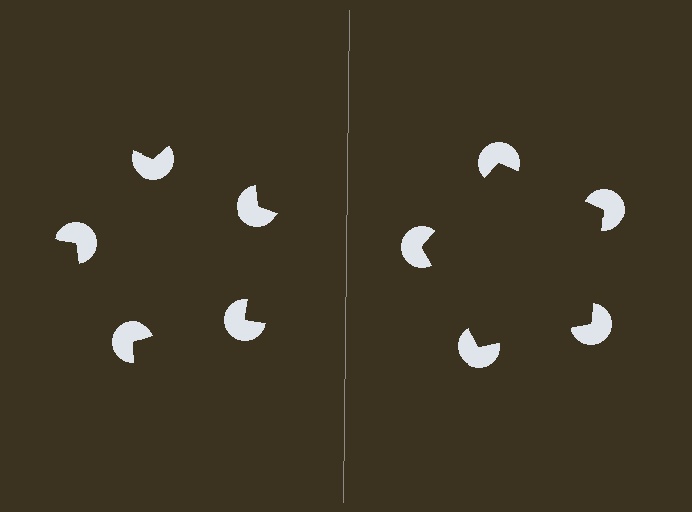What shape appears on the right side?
An illusory pentagon.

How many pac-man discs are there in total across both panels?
10 — 5 on each side.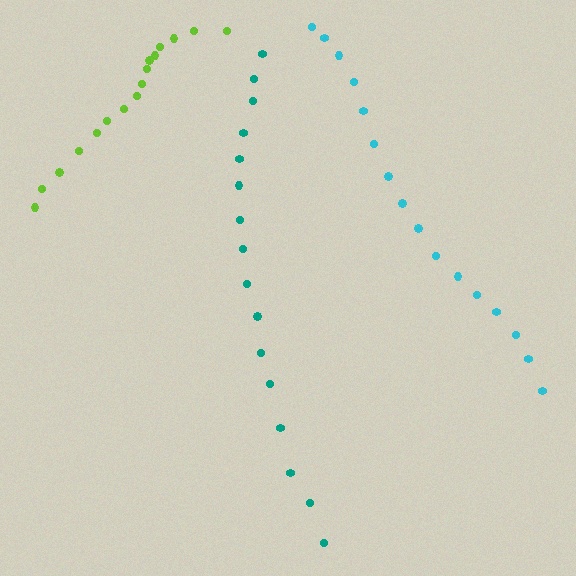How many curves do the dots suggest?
There are 3 distinct paths.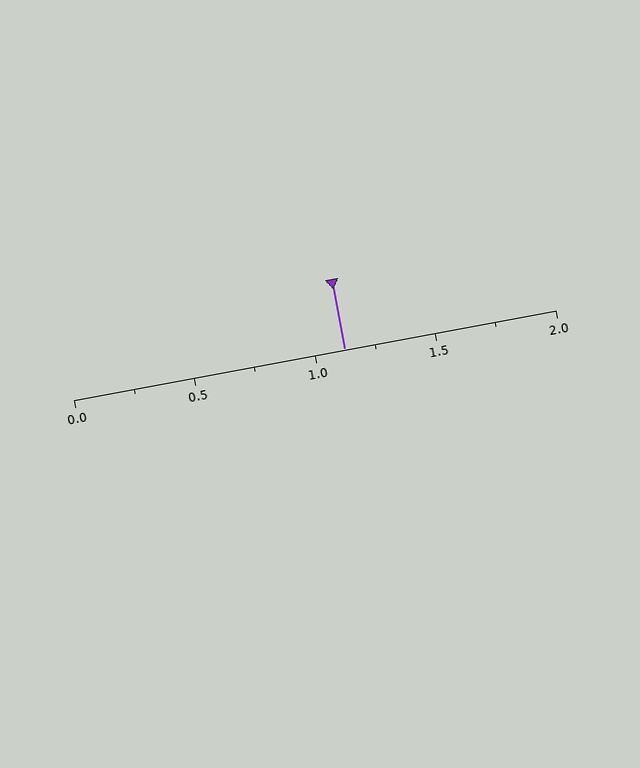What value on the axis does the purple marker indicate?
The marker indicates approximately 1.12.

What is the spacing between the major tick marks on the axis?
The major ticks are spaced 0.5 apart.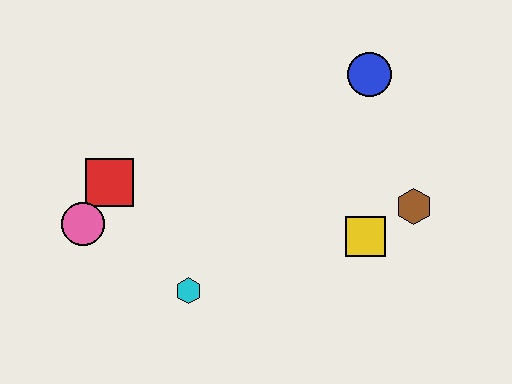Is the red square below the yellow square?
No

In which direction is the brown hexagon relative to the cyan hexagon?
The brown hexagon is to the right of the cyan hexagon.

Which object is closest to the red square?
The pink circle is closest to the red square.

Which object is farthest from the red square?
The brown hexagon is farthest from the red square.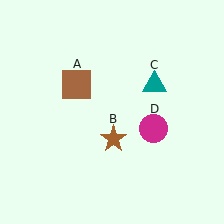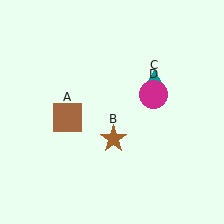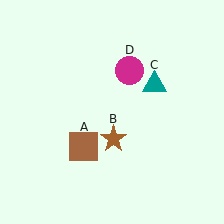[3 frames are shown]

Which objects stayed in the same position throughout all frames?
Brown star (object B) and teal triangle (object C) remained stationary.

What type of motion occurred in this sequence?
The brown square (object A), magenta circle (object D) rotated counterclockwise around the center of the scene.